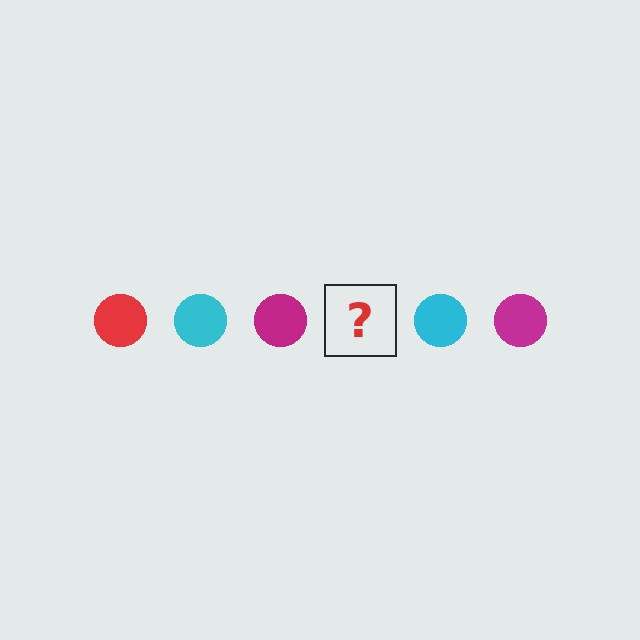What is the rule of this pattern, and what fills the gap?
The rule is that the pattern cycles through red, cyan, magenta circles. The gap should be filled with a red circle.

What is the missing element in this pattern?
The missing element is a red circle.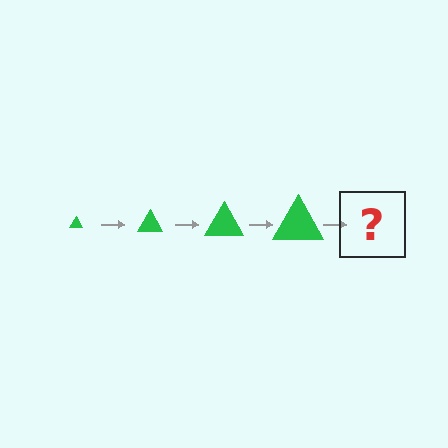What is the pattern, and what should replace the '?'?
The pattern is that the triangle gets progressively larger each step. The '?' should be a green triangle, larger than the previous one.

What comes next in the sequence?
The next element should be a green triangle, larger than the previous one.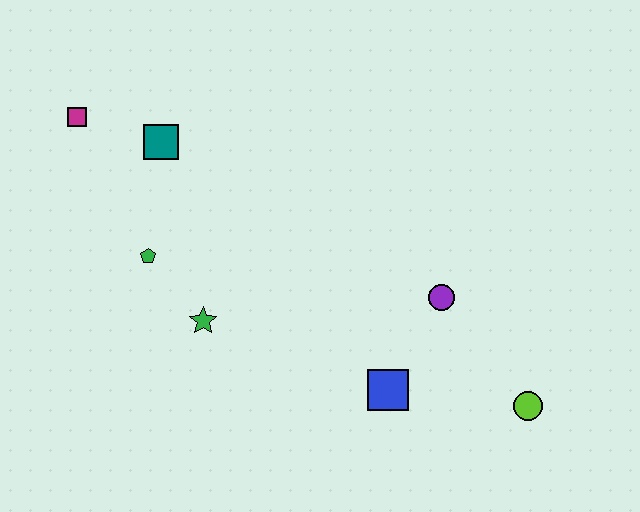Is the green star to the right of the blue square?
No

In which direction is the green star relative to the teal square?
The green star is below the teal square.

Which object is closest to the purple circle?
The blue square is closest to the purple circle.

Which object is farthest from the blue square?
The magenta square is farthest from the blue square.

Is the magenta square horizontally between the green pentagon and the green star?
No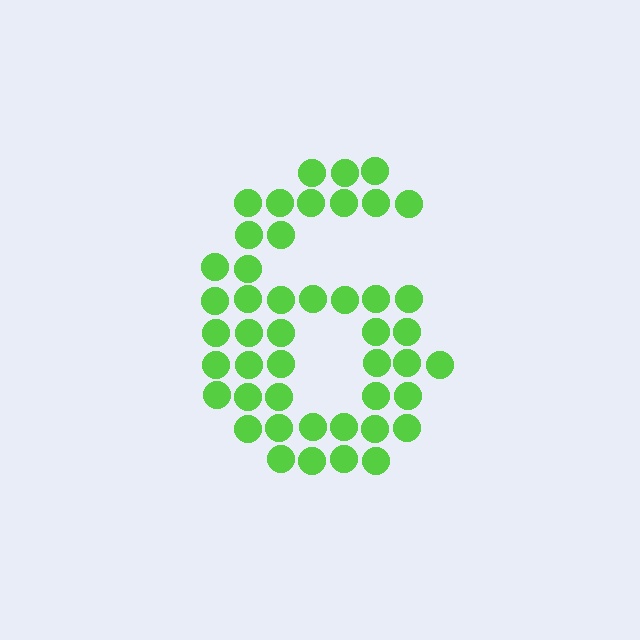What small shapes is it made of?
It is made of small circles.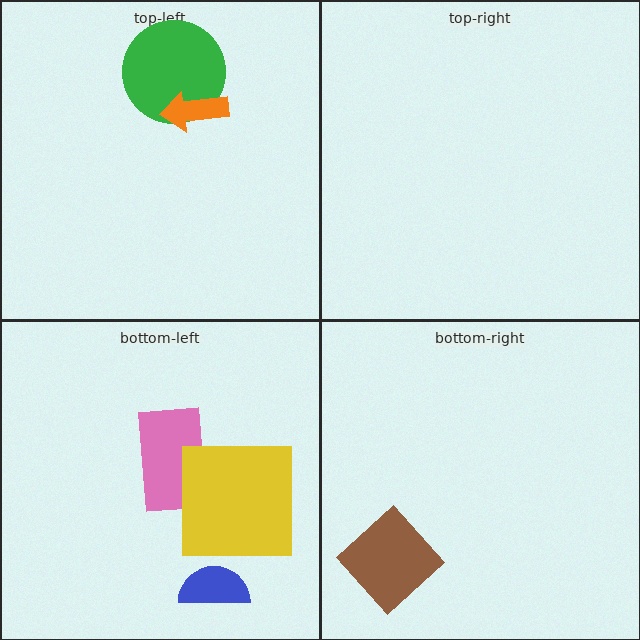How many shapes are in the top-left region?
2.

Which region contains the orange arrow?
The top-left region.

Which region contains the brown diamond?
The bottom-right region.